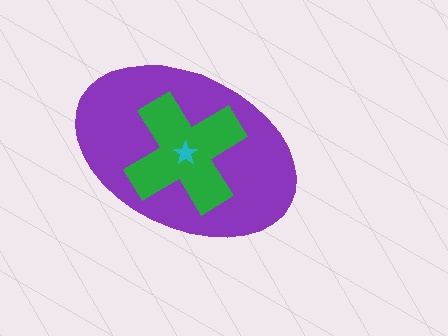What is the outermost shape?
The purple ellipse.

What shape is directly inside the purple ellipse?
The green cross.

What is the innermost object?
The cyan star.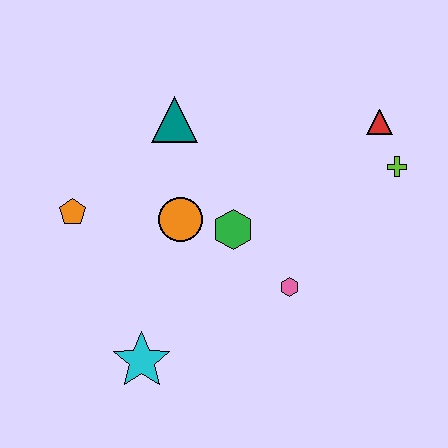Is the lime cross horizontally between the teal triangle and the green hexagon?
No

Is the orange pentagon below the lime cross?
Yes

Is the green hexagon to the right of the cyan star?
Yes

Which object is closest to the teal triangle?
The orange circle is closest to the teal triangle.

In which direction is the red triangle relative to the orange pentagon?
The red triangle is to the right of the orange pentagon.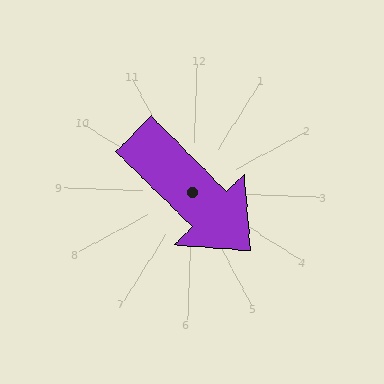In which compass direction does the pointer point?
Southeast.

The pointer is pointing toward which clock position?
Roughly 4 o'clock.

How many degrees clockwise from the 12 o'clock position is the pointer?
Approximately 133 degrees.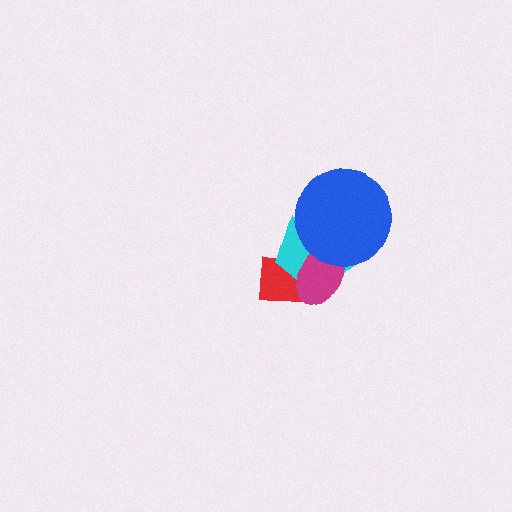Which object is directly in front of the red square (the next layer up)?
The cyan pentagon is directly in front of the red square.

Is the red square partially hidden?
Yes, it is partially covered by another shape.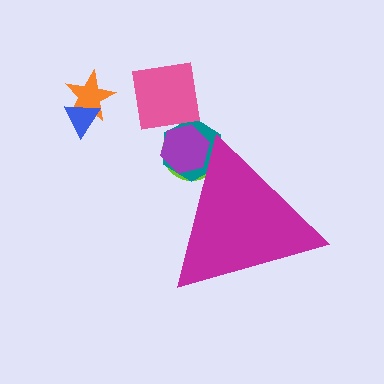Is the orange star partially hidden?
No, the orange star is fully visible.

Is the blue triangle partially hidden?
No, the blue triangle is fully visible.